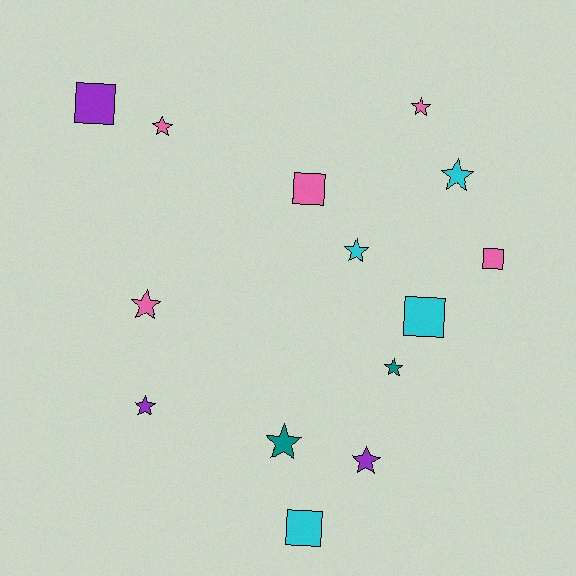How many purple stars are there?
There are 2 purple stars.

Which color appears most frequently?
Pink, with 5 objects.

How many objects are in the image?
There are 14 objects.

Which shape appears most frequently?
Star, with 9 objects.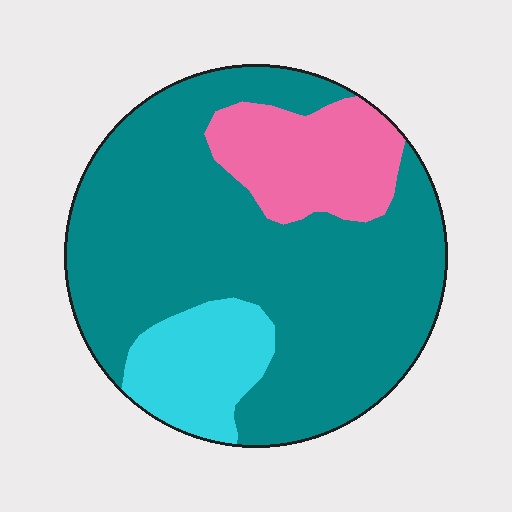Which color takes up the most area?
Teal, at roughly 70%.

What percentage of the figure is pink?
Pink covers around 15% of the figure.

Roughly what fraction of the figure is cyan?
Cyan covers 13% of the figure.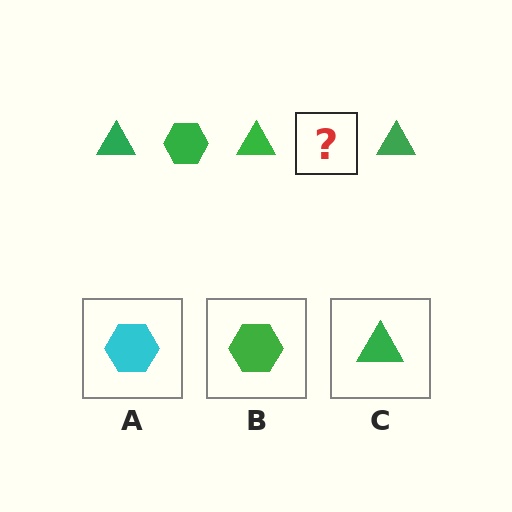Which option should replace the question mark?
Option B.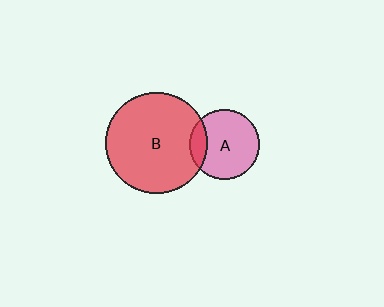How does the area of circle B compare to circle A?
Approximately 2.1 times.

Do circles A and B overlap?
Yes.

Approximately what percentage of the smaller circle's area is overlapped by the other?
Approximately 15%.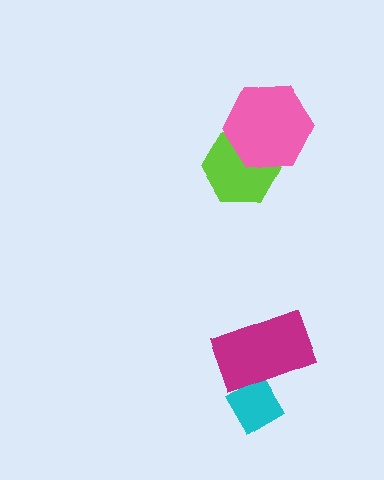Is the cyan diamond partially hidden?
Yes, it is partially covered by another shape.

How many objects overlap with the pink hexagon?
1 object overlaps with the pink hexagon.